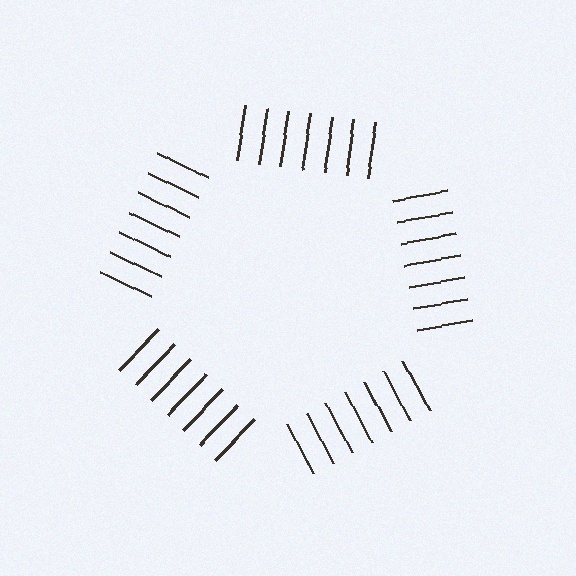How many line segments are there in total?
35 — 7 along each of the 5 edges.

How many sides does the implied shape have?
5 sides — the line-ends trace a pentagon.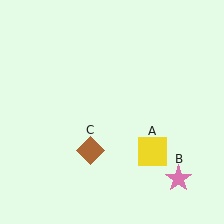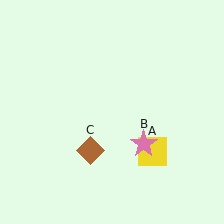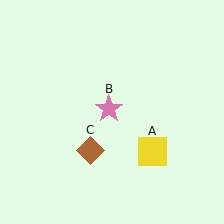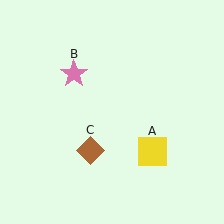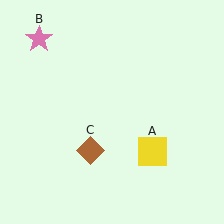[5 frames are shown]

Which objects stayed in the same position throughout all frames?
Yellow square (object A) and brown diamond (object C) remained stationary.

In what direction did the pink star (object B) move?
The pink star (object B) moved up and to the left.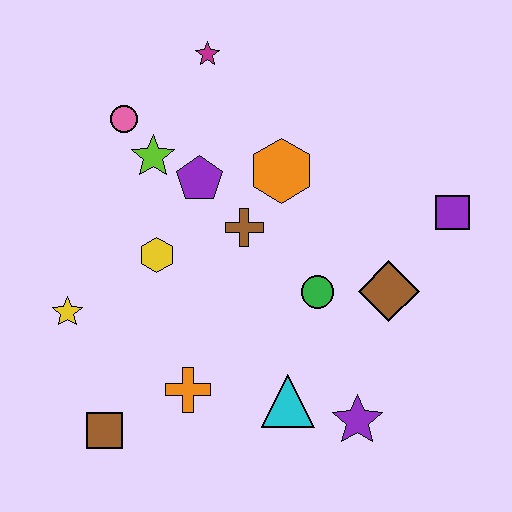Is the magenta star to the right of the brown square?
Yes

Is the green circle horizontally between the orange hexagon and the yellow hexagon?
No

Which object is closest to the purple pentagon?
The lime star is closest to the purple pentagon.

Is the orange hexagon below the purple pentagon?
No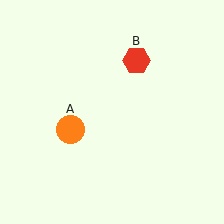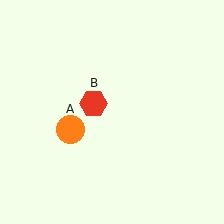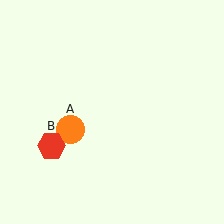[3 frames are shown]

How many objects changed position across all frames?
1 object changed position: red hexagon (object B).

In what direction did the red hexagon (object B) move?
The red hexagon (object B) moved down and to the left.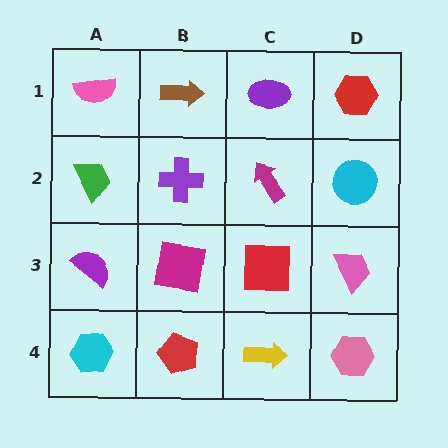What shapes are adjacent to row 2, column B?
A brown arrow (row 1, column B), a magenta square (row 3, column B), a green trapezoid (row 2, column A), a magenta arrow (row 2, column C).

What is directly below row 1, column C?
A magenta arrow.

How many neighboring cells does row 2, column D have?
3.